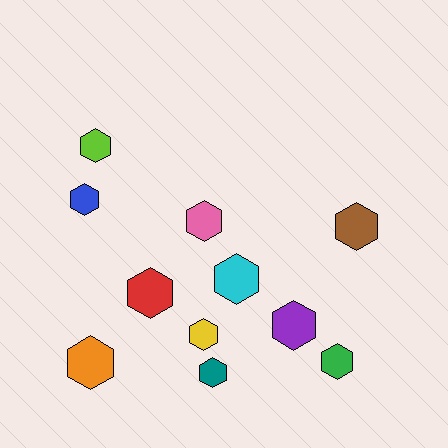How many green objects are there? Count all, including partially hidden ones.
There is 1 green object.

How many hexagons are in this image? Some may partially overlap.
There are 11 hexagons.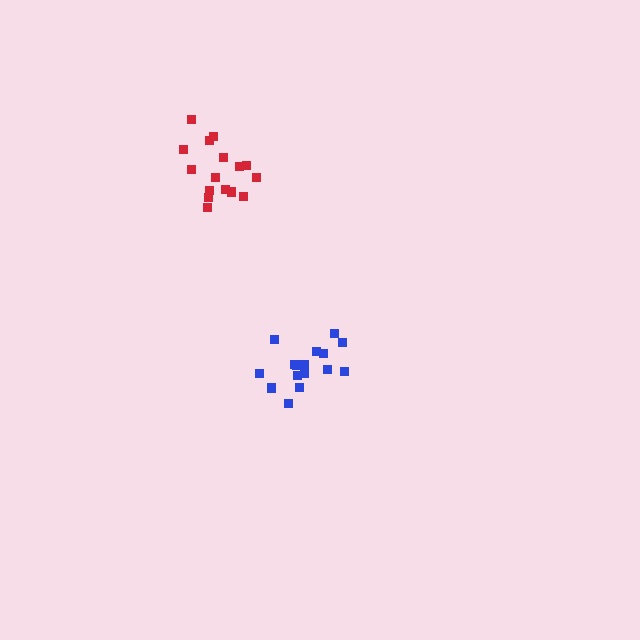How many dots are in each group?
Group 1: 16 dots, Group 2: 16 dots (32 total).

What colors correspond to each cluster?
The clusters are colored: blue, red.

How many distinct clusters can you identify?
There are 2 distinct clusters.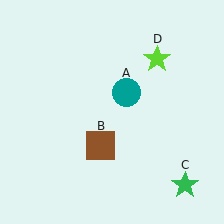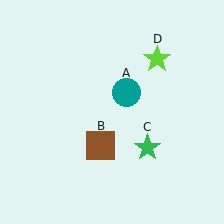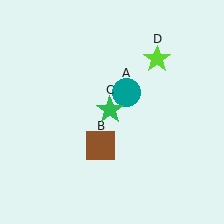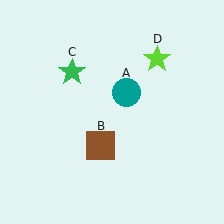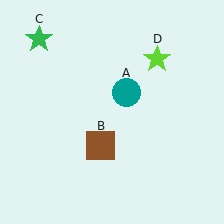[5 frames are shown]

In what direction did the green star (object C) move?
The green star (object C) moved up and to the left.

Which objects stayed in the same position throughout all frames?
Teal circle (object A) and brown square (object B) and lime star (object D) remained stationary.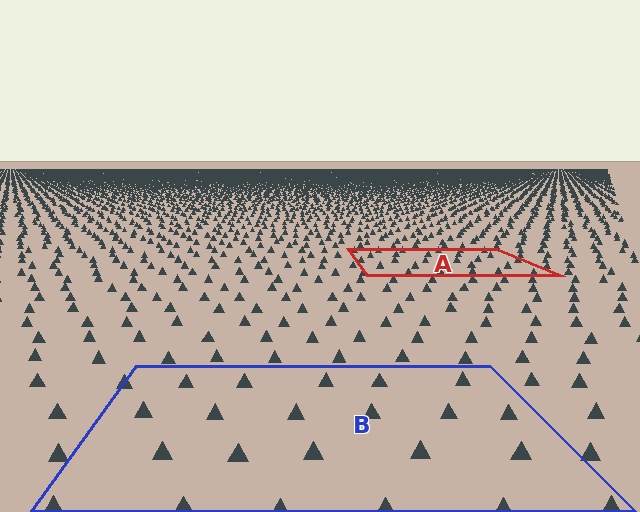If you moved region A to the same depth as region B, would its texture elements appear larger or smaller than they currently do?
They would appear larger. At a closer depth, the same texture elements are projected at a bigger on-screen size.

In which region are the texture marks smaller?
The texture marks are smaller in region A, because it is farther away.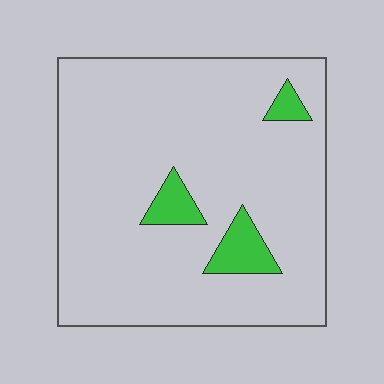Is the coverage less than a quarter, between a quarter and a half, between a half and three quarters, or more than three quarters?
Less than a quarter.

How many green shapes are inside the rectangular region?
3.